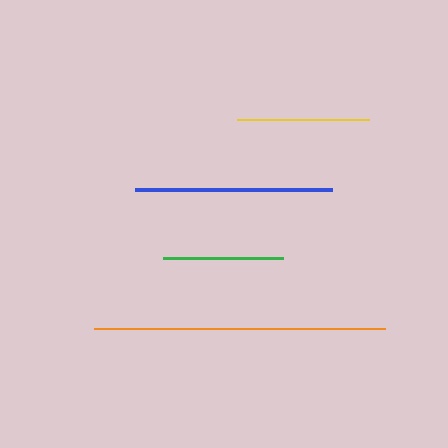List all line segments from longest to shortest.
From longest to shortest: orange, blue, yellow, green.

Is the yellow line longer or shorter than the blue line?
The blue line is longer than the yellow line.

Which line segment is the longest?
The orange line is the longest at approximately 292 pixels.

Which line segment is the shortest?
The green line is the shortest at approximately 120 pixels.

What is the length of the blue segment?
The blue segment is approximately 197 pixels long.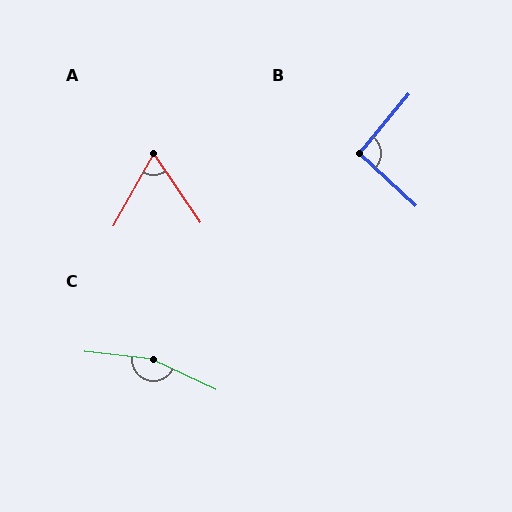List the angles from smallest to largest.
A (63°), B (93°), C (161°).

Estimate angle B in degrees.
Approximately 93 degrees.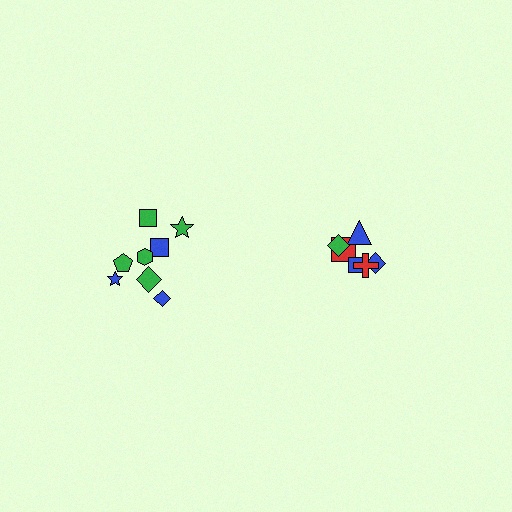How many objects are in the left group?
There are 8 objects.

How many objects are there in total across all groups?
There are 14 objects.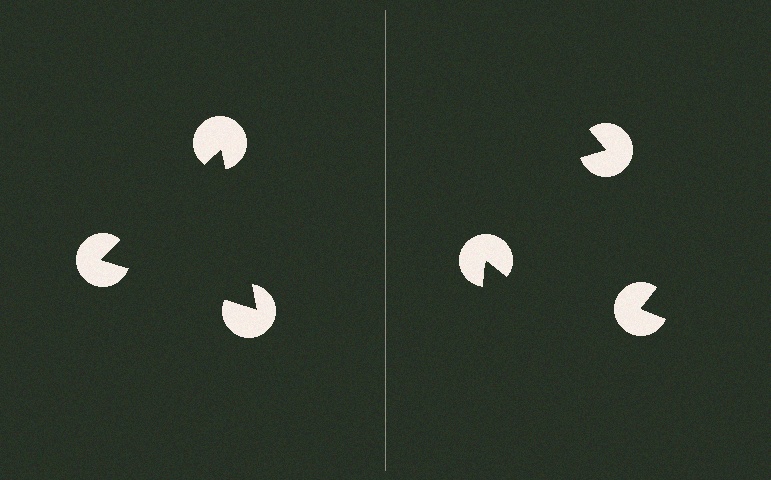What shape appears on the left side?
An illusory triangle.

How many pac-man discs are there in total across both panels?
6 — 3 on each side.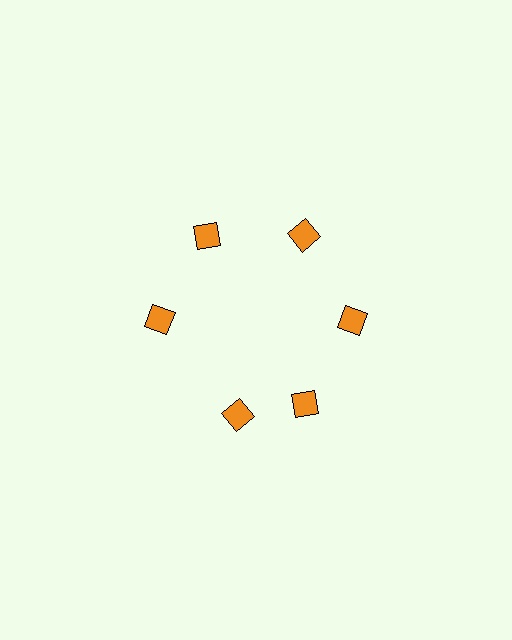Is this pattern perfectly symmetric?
No. The 6 orange diamonds are arranged in a ring, but one element near the 7 o'clock position is rotated out of alignment along the ring, breaking the 6-fold rotational symmetry.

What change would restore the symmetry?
The symmetry would be restored by rotating it back into even spacing with its neighbors so that all 6 diamonds sit at equal angles and equal distance from the center.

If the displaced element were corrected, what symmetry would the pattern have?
It would have 6-fold rotational symmetry — the pattern would map onto itself every 60 degrees.